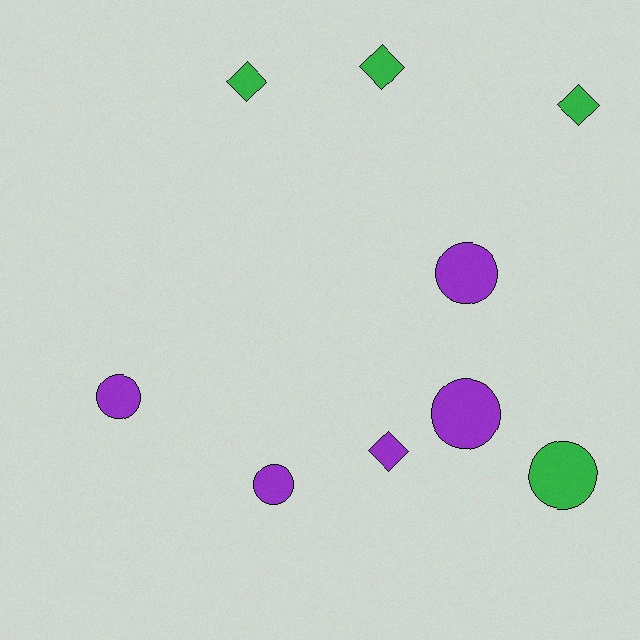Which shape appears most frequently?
Circle, with 5 objects.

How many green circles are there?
There is 1 green circle.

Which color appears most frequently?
Purple, with 5 objects.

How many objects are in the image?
There are 9 objects.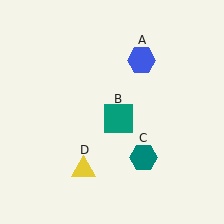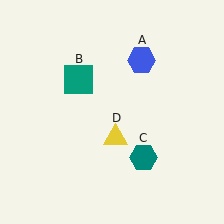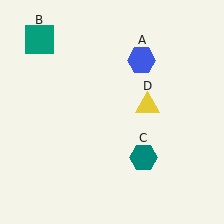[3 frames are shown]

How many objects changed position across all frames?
2 objects changed position: teal square (object B), yellow triangle (object D).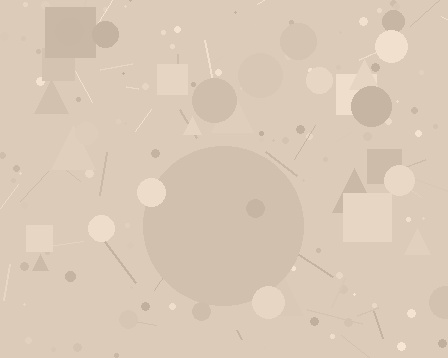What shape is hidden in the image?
A circle is hidden in the image.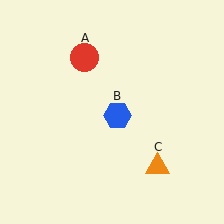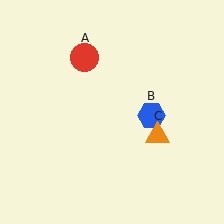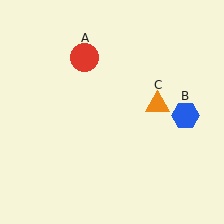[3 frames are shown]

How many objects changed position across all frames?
2 objects changed position: blue hexagon (object B), orange triangle (object C).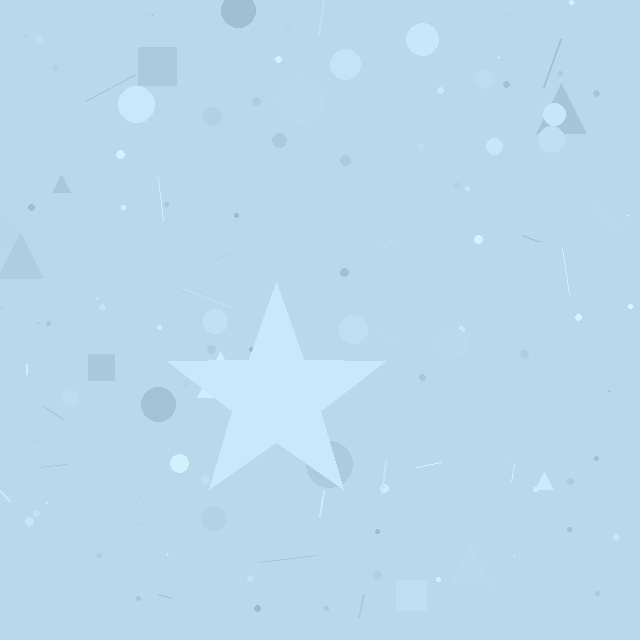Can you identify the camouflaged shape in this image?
The camouflaged shape is a star.